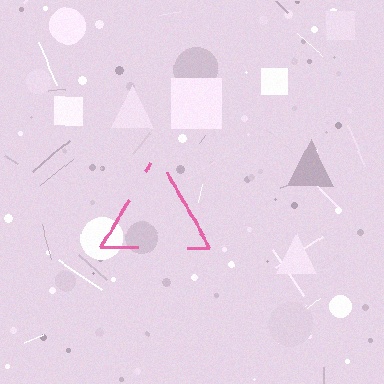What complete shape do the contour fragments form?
The contour fragments form a triangle.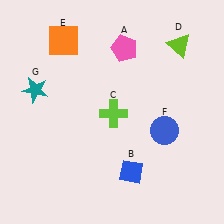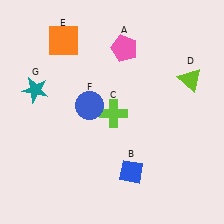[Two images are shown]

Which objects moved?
The objects that moved are: the lime triangle (D), the blue circle (F).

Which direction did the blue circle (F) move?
The blue circle (F) moved left.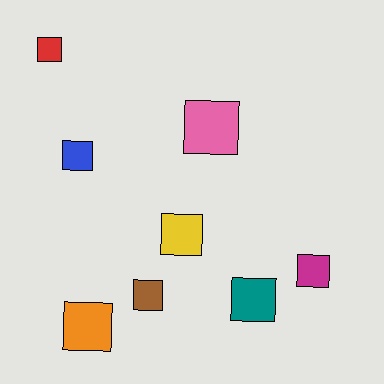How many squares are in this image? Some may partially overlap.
There are 8 squares.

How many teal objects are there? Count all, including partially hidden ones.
There is 1 teal object.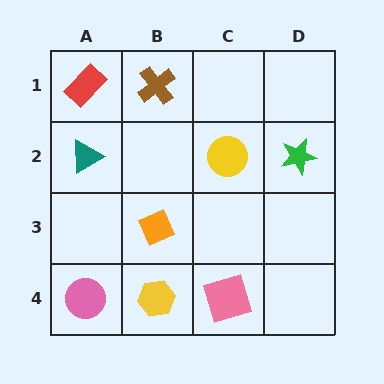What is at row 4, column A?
A pink circle.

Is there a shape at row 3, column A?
No, that cell is empty.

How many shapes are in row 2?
3 shapes.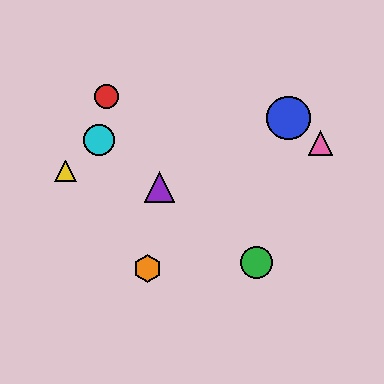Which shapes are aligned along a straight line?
The green circle, the purple triangle, the cyan circle are aligned along a straight line.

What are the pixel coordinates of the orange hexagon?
The orange hexagon is at (148, 268).